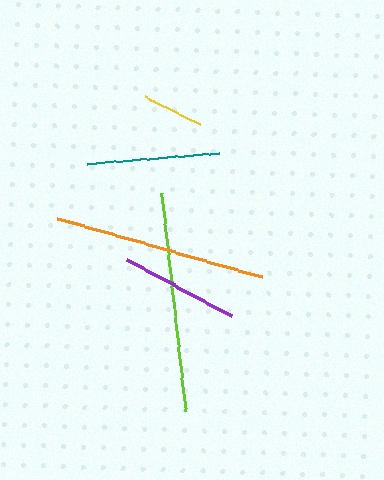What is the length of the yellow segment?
The yellow segment is approximately 62 pixels long.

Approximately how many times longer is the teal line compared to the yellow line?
The teal line is approximately 2.1 times the length of the yellow line.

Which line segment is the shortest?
The yellow line is the shortest at approximately 62 pixels.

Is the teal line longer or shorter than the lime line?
The lime line is longer than the teal line.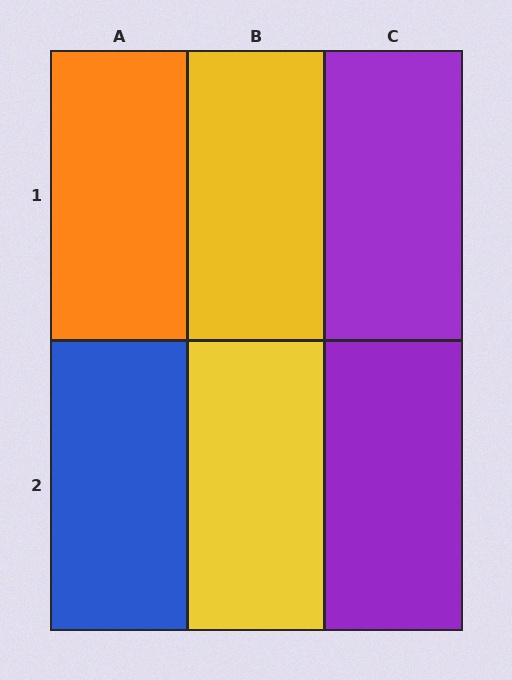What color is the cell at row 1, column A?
Orange.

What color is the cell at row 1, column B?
Yellow.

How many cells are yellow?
2 cells are yellow.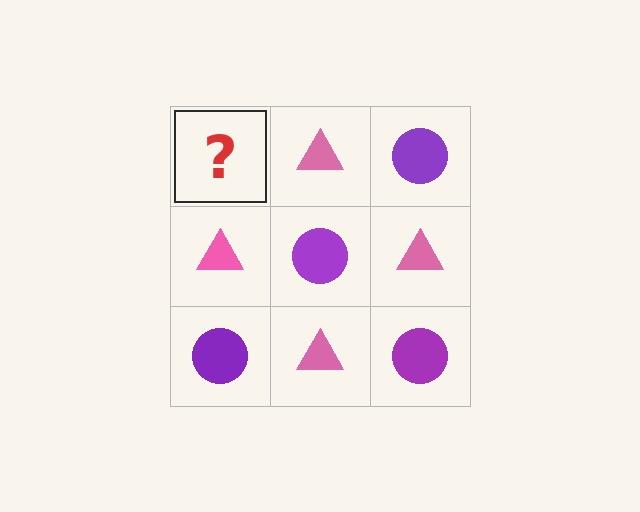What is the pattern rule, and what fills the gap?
The rule is that it alternates purple circle and pink triangle in a checkerboard pattern. The gap should be filled with a purple circle.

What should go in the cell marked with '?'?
The missing cell should contain a purple circle.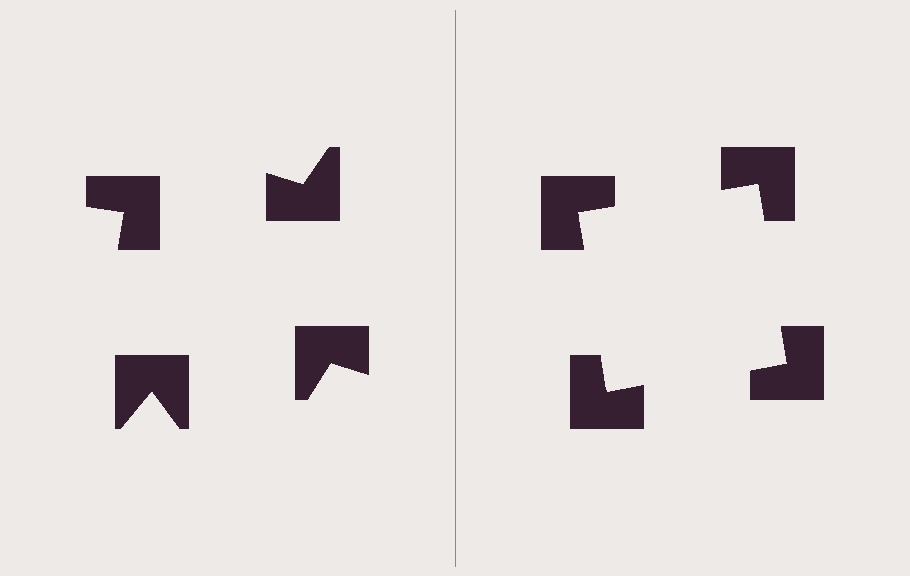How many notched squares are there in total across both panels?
8 — 4 on each side.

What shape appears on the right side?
An illusory square.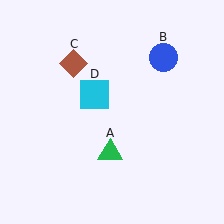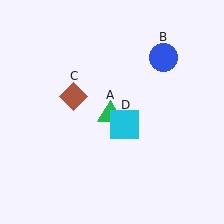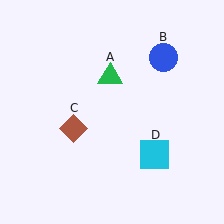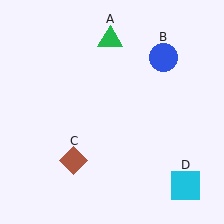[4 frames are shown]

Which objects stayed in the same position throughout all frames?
Blue circle (object B) remained stationary.